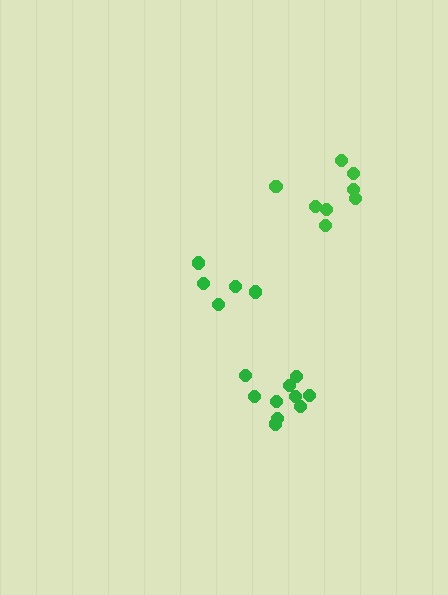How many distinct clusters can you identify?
There are 3 distinct clusters.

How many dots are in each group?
Group 1: 5 dots, Group 2: 8 dots, Group 3: 10 dots (23 total).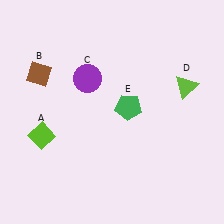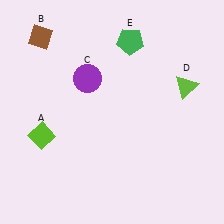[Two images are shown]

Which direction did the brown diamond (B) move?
The brown diamond (B) moved up.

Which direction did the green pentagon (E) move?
The green pentagon (E) moved up.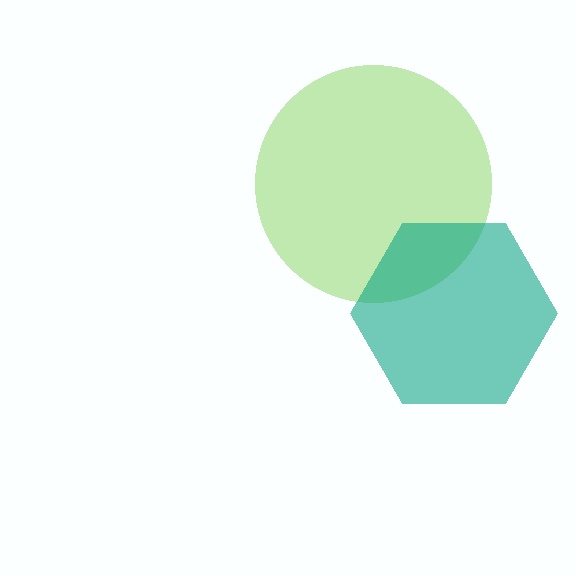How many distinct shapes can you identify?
There are 2 distinct shapes: a lime circle, a teal hexagon.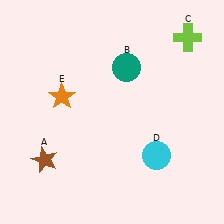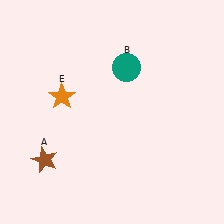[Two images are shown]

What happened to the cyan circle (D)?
The cyan circle (D) was removed in Image 2. It was in the bottom-right area of Image 1.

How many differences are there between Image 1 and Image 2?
There are 2 differences between the two images.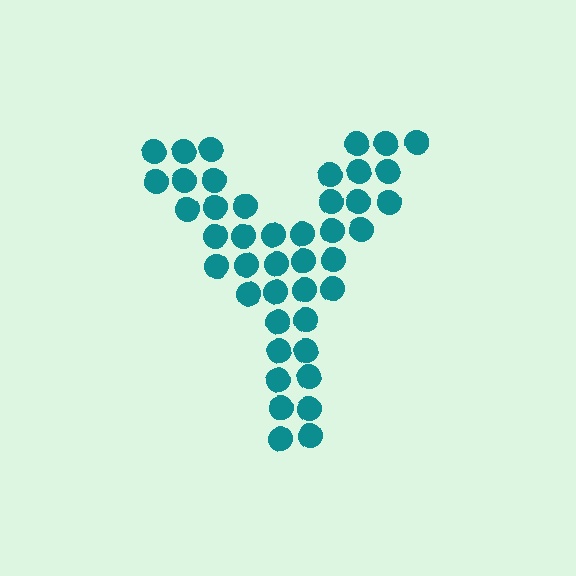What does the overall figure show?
The overall figure shows the letter Y.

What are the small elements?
The small elements are circles.